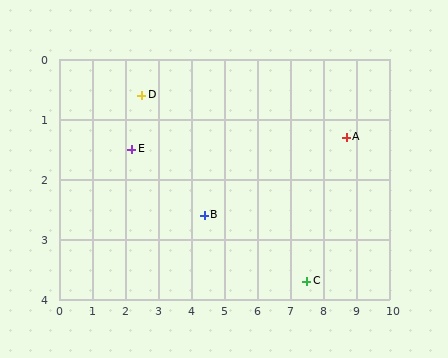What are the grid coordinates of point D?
Point D is at approximately (2.5, 0.6).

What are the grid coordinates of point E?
Point E is at approximately (2.2, 1.5).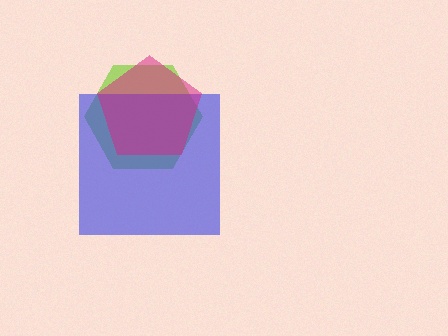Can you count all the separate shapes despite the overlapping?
Yes, there are 3 separate shapes.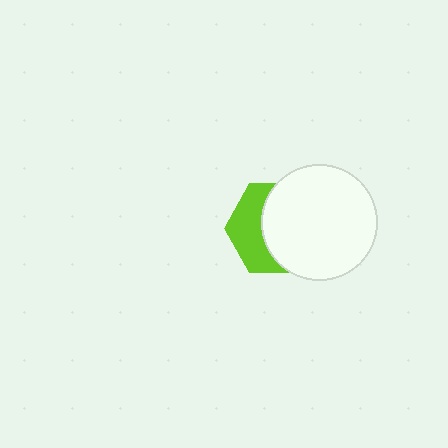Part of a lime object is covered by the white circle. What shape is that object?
It is a hexagon.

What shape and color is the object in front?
The object in front is a white circle.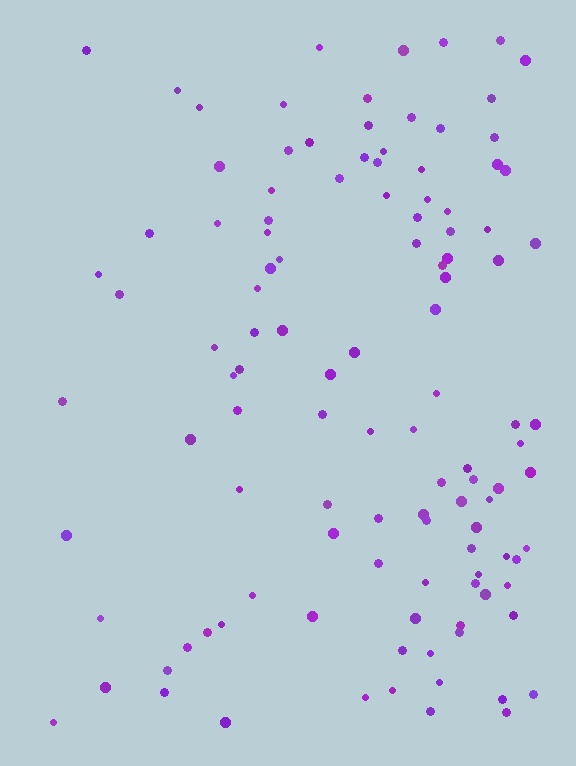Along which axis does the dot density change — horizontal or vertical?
Horizontal.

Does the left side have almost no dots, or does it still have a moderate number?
Still a moderate number, just noticeably fewer than the right.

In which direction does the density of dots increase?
From left to right, with the right side densest.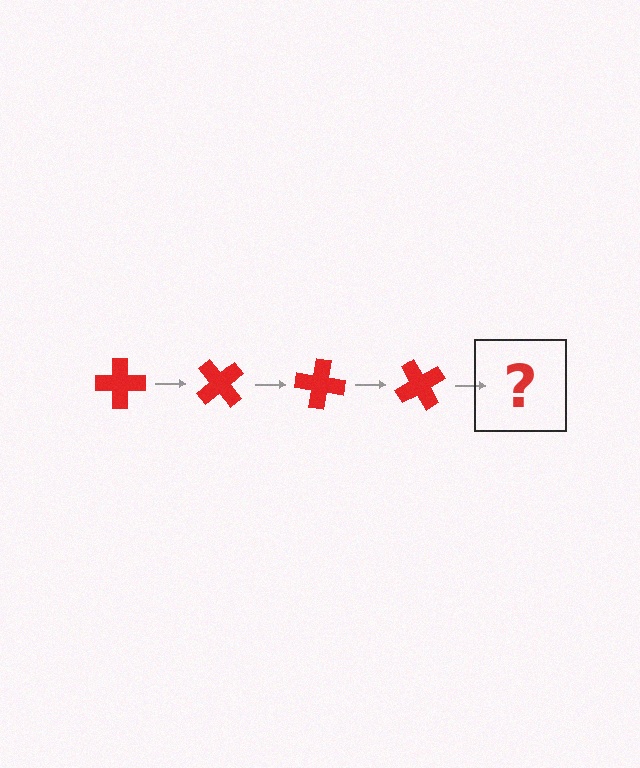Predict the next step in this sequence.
The next step is a red cross rotated 200 degrees.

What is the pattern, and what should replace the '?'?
The pattern is that the cross rotates 50 degrees each step. The '?' should be a red cross rotated 200 degrees.